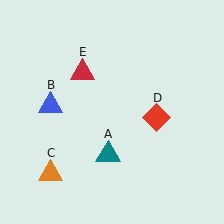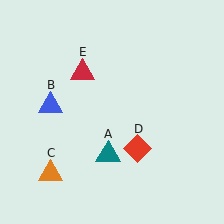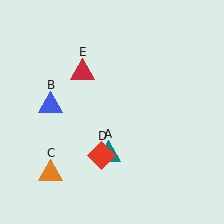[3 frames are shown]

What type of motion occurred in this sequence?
The red diamond (object D) rotated clockwise around the center of the scene.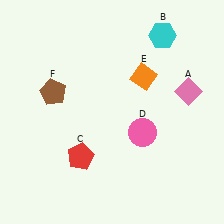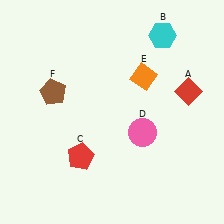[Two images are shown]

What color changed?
The diamond (A) changed from pink in Image 1 to red in Image 2.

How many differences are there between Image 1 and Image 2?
There is 1 difference between the two images.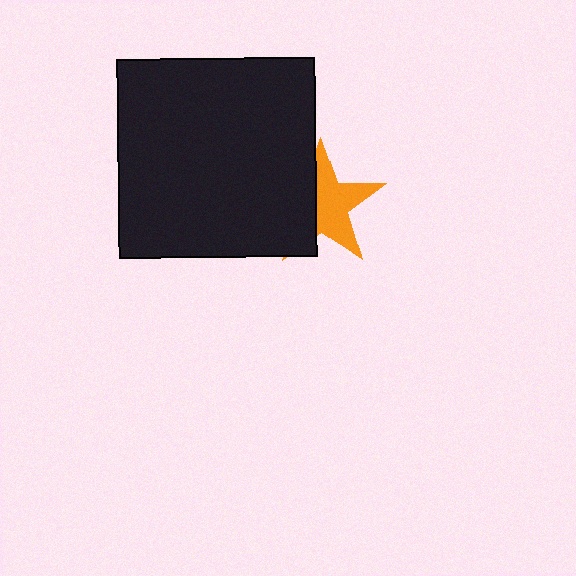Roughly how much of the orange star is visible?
About half of it is visible (roughly 58%).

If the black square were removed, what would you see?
You would see the complete orange star.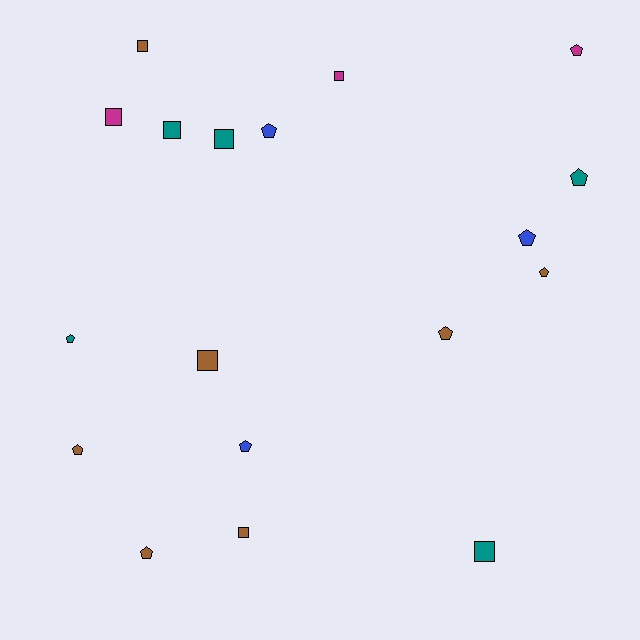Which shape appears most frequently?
Pentagon, with 10 objects.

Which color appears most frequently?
Brown, with 7 objects.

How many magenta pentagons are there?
There is 1 magenta pentagon.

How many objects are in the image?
There are 18 objects.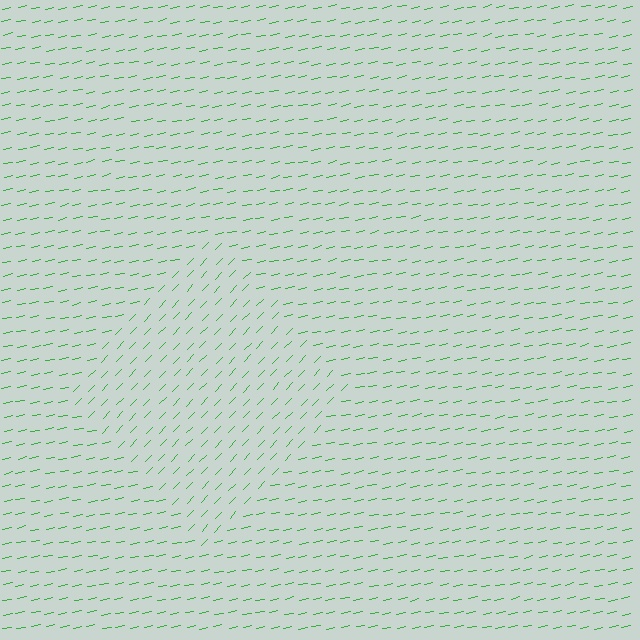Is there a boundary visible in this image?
Yes, there is a texture boundary formed by a change in line orientation.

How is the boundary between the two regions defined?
The boundary is defined purely by a change in line orientation (approximately 34 degrees difference). All lines are the same color and thickness.